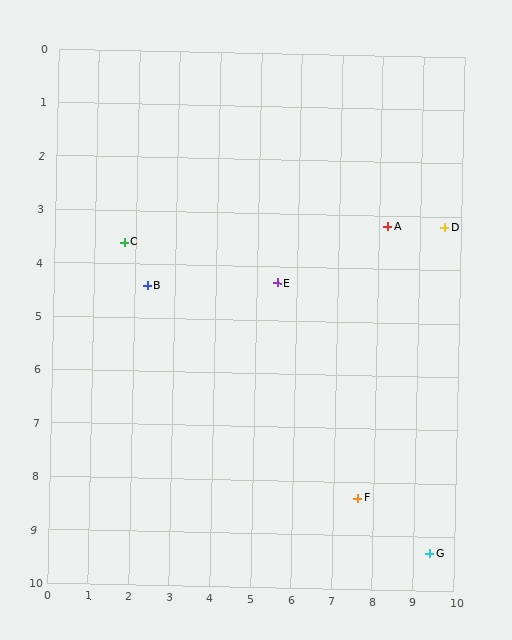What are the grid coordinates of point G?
Point G is at approximately (9.4, 9.3).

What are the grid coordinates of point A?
Point A is at approximately (8.2, 3.2).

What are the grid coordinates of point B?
Point B is at approximately (2.3, 4.4).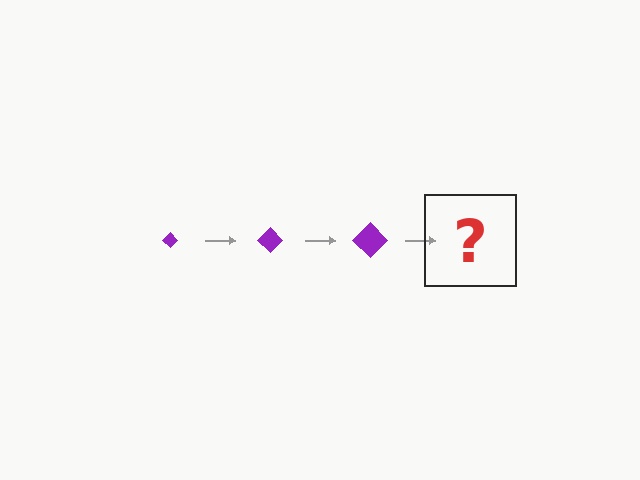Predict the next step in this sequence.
The next step is a purple diamond, larger than the previous one.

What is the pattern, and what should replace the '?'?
The pattern is that the diamond gets progressively larger each step. The '?' should be a purple diamond, larger than the previous one.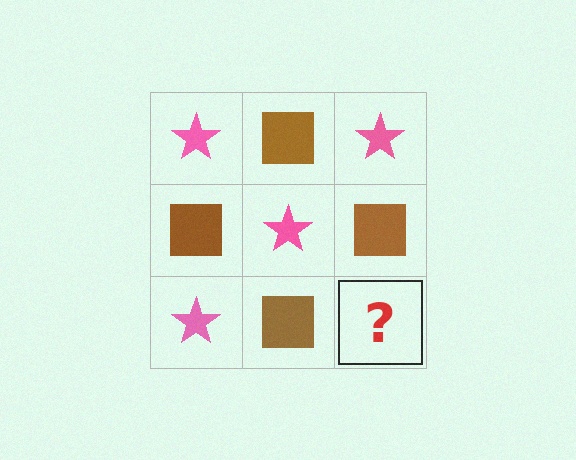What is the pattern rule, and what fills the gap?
The rule is that it alternates pink star and brown square in a checkerboard pattern. The gap should be filled with a pink star.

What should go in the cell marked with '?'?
The missing cell should contain a pink star.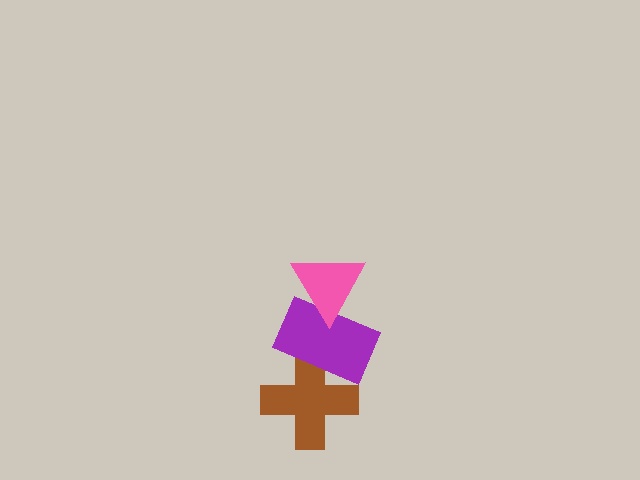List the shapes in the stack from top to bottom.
From top to bottom: the pink triangle, the purple rectangle, the brown cross.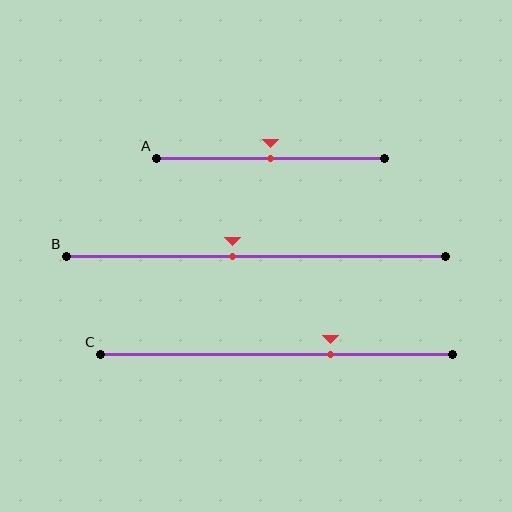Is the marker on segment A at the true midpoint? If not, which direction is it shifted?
Yes, the marker on segment A is at the true midpoint.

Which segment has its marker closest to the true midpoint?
Segment A has its marker closest to the true midpoint.